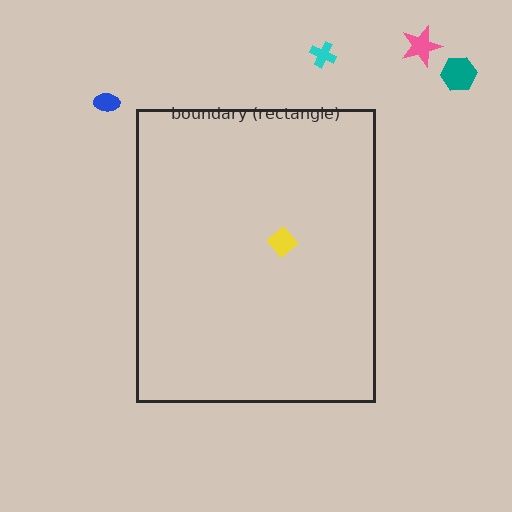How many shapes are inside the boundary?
1 inside, 4 outside.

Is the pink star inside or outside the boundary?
Outside.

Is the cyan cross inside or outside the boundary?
Outside.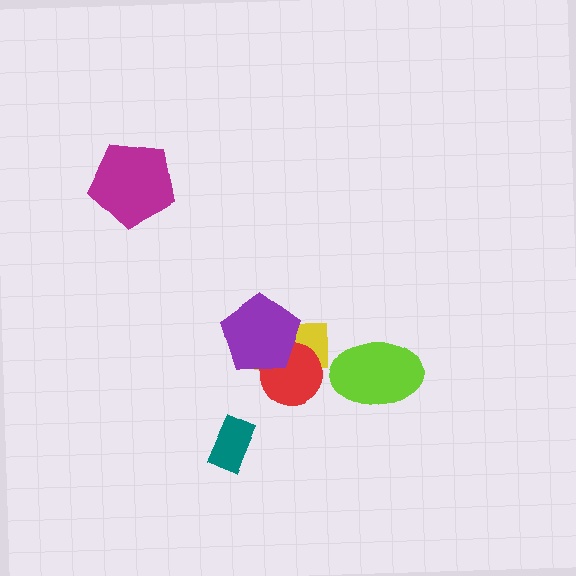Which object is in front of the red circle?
The purple pentagon is in front of the red circle.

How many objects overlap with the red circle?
2 objects overlap with the red circle.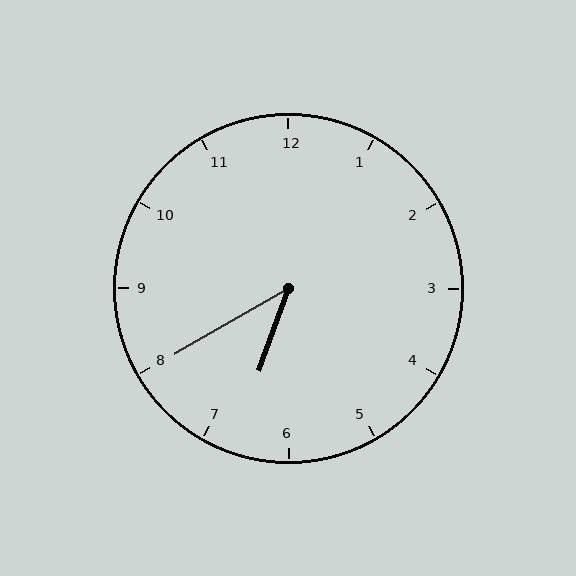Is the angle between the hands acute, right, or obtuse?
It is acute.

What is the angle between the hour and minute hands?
Approximately 40 degrees.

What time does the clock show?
6:40.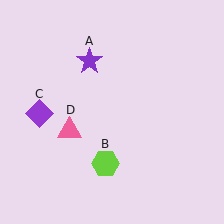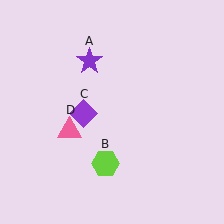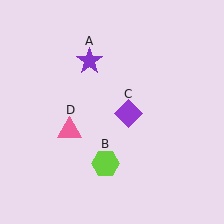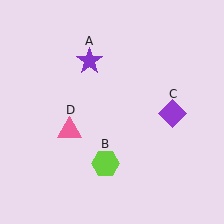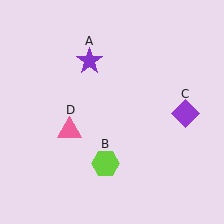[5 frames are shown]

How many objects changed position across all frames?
1 object changed position: purple diamond (object C).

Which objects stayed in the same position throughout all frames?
Purple star (object A) and lime hexagon (object B) and pink triangle (object D) remained stationary.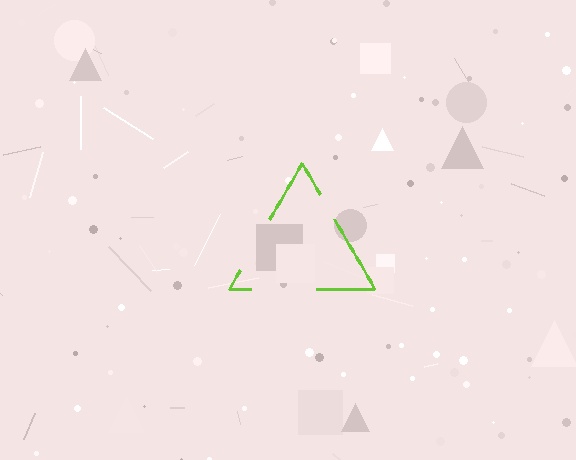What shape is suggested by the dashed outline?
The dashed outline suggests a triangle.